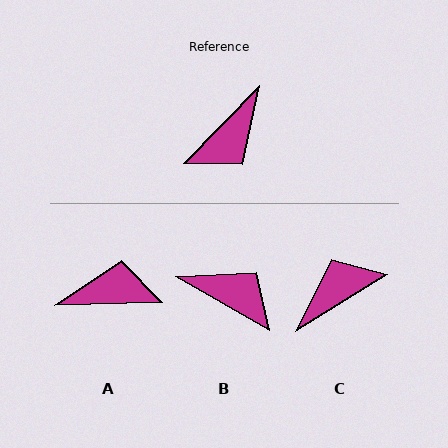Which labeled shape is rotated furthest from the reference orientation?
C, about 166 degrees away.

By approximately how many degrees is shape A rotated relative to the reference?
Approximately 136 degrees counter-clockwise.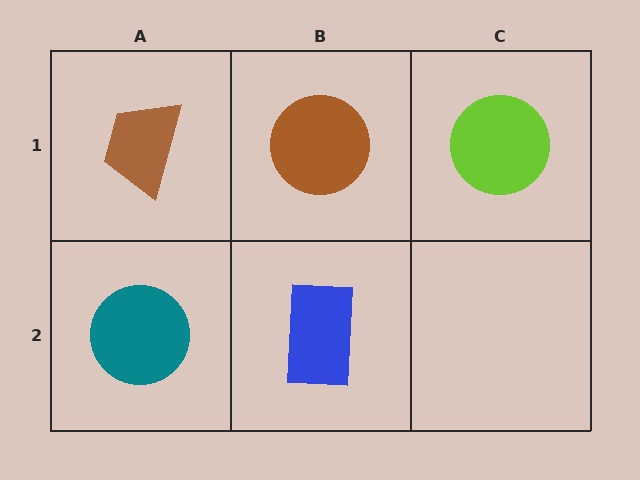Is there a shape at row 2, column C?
No, that cell is empty.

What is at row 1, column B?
A brown circle.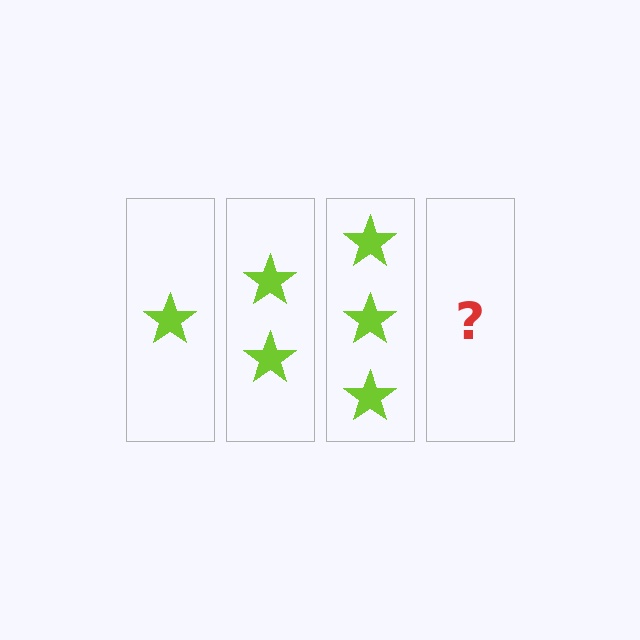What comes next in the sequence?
The next element should be 4 stars.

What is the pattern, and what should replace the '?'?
The pattern is that each step adds one more star. The '?' should be 4 stars.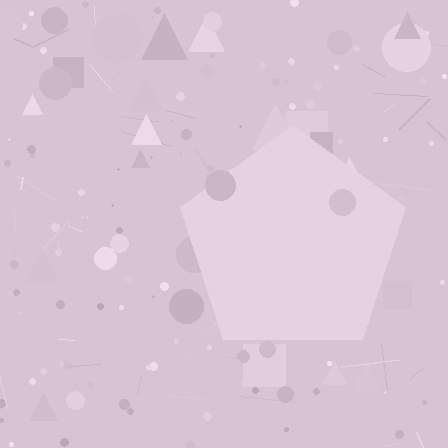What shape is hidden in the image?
A pentagon is hidden in the image.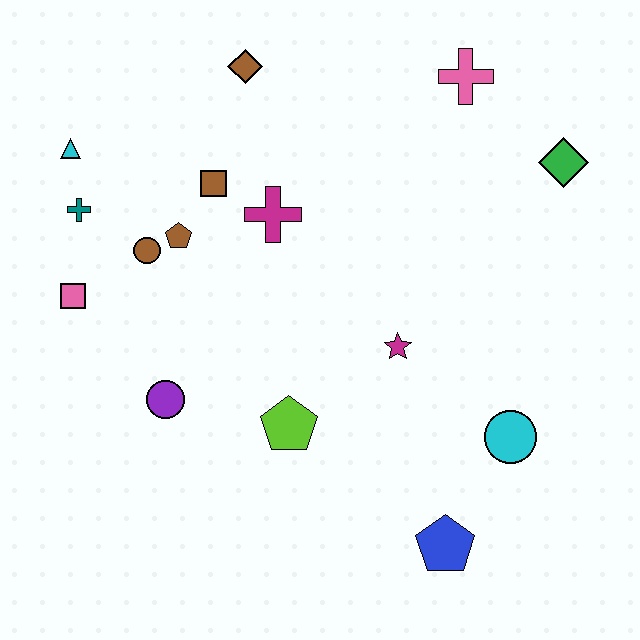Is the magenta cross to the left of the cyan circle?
Yes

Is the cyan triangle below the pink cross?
Yes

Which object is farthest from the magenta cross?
The blue pentagon is farthest from the magenta cross.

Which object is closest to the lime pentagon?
The purple circle is closest to the lime pentagon.